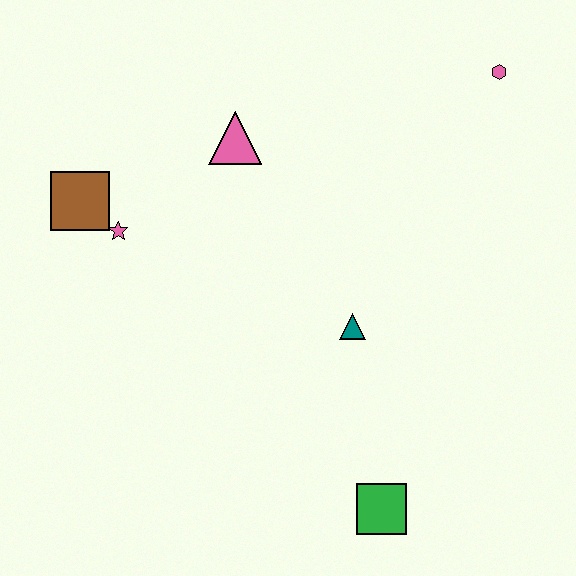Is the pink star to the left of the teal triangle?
Yes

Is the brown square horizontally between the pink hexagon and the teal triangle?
No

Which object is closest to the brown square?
The pink star is closest to the brown square.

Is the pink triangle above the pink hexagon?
No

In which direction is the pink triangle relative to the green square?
The pink triangle is above the green square.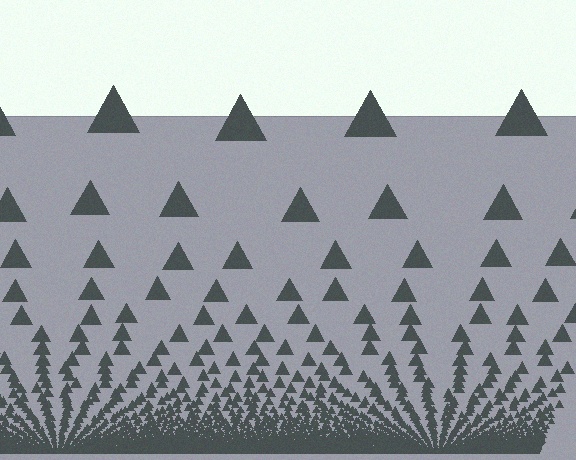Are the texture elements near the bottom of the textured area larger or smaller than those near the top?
Smaller. The gradient is inverted — elements near the bottom are smaller and denser.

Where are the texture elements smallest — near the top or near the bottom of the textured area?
Near the bottom.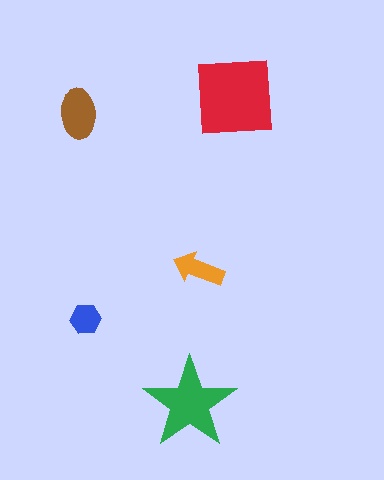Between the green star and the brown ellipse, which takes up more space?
The green star.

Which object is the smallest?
The blue hexagon.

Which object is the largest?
The red square.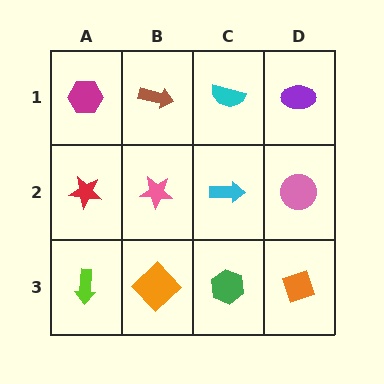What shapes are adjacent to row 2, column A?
A magenta hexagon (row 1, column A), a lime arrow (row 3, column A), a pink star (row 2, column B).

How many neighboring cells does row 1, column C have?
3.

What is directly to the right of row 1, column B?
A cyan semicircle.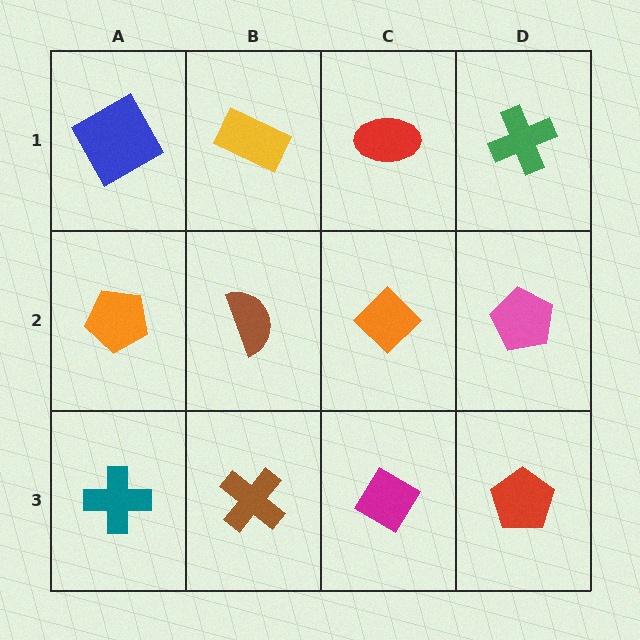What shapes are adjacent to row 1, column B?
A brown semicircle (row 2, column B), a blue square (row 1, column A), a red ellipse (row 1, column C).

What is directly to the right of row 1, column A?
A yellow rectangle.